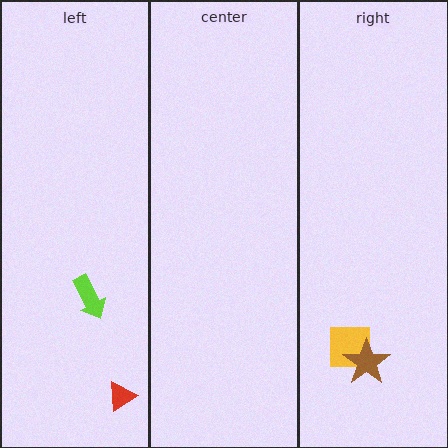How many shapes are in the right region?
2.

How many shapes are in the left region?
2.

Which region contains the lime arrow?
The left region.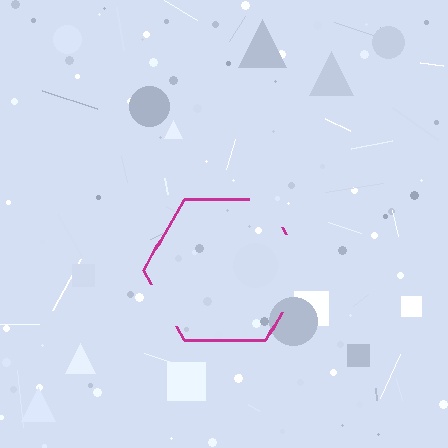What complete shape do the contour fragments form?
The contour fragments form a hexagon.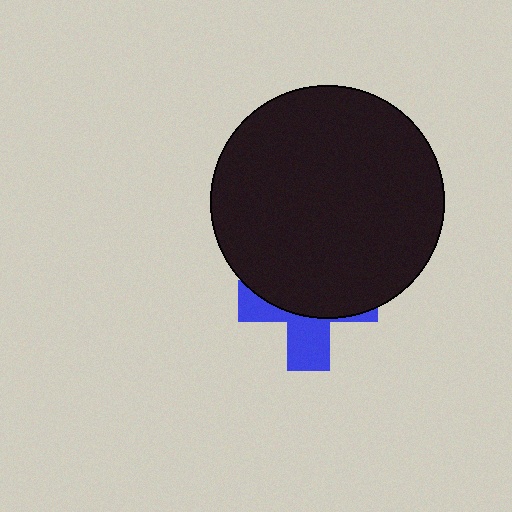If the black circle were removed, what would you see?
You would see the complete blue cross.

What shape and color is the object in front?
The object in front is a black circle.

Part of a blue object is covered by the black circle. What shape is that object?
It is a cross.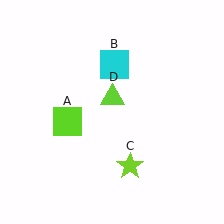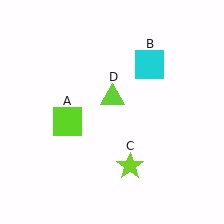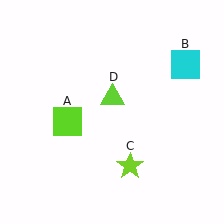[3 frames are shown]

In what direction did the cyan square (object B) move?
The cyan square (object B) moved right.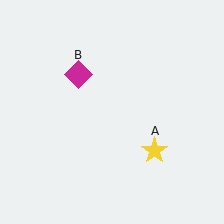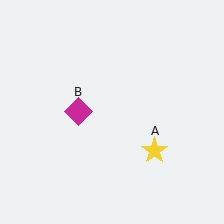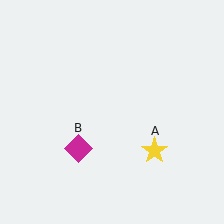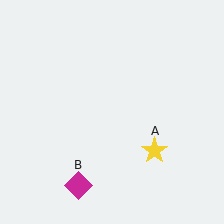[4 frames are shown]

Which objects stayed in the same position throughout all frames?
Yellow star (object A) remained stationary.